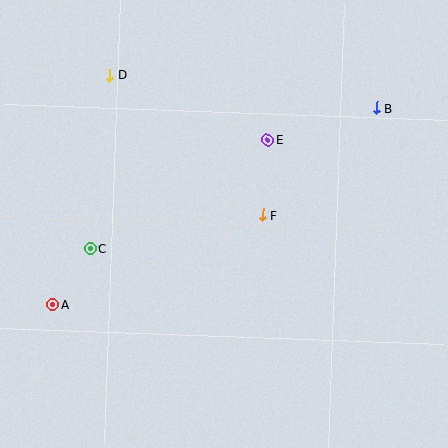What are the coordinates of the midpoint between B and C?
The midpoint between B and C is at (233, 178).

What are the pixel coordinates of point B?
Point B is at (376, 108).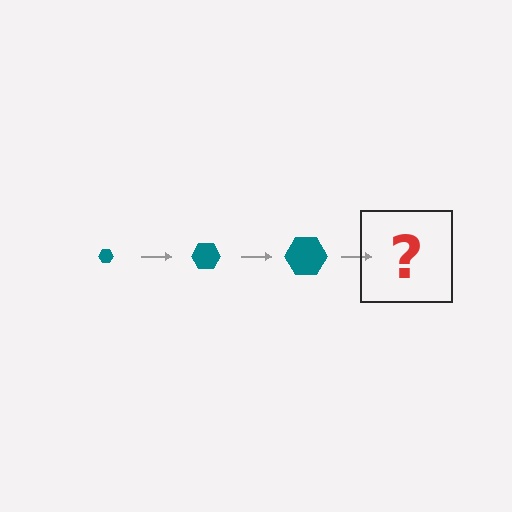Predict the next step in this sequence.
The next step is a teal hexagon, larger than the previous one.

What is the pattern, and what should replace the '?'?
The pattern is that the hexagon gets progressively larger each step. The '?' should be a teal hexagon, larger than the previous one.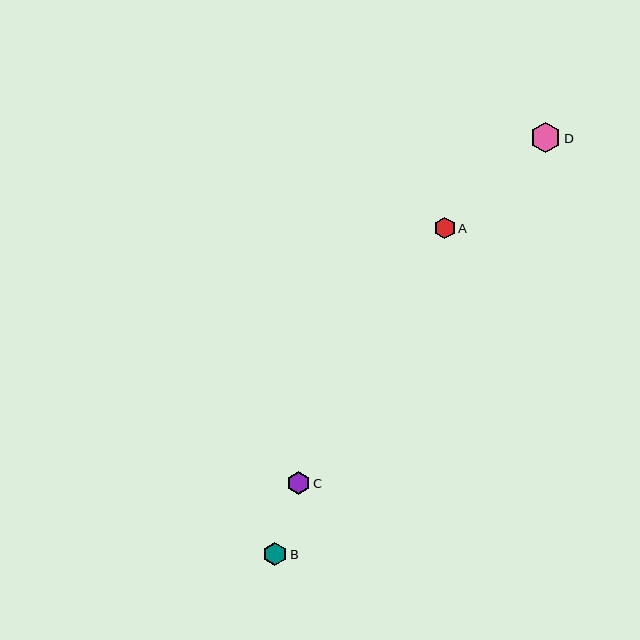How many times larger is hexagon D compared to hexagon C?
Hexagon D is approximately 1.3 times the size of hexagon C.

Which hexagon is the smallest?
Hexagon A is the smallest with a size of approximately 21 pixels.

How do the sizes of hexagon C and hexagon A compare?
Hexagon C and hexagon A are approximately the same size.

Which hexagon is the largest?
Hexagon D is the largest with a size of approximately 31 pixels.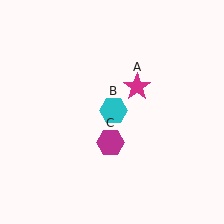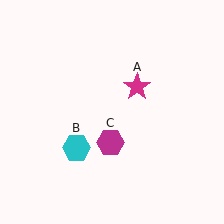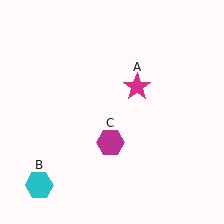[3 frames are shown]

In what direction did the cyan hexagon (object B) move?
The cyan hexagon (object B) moved down and to the left.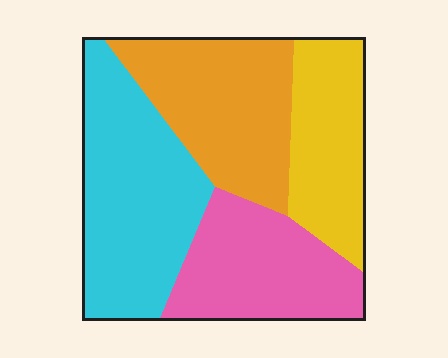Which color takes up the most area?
Cyan, at roughly 30%.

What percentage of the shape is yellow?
Yellow covers 19% of the shape.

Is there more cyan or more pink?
Cyan.